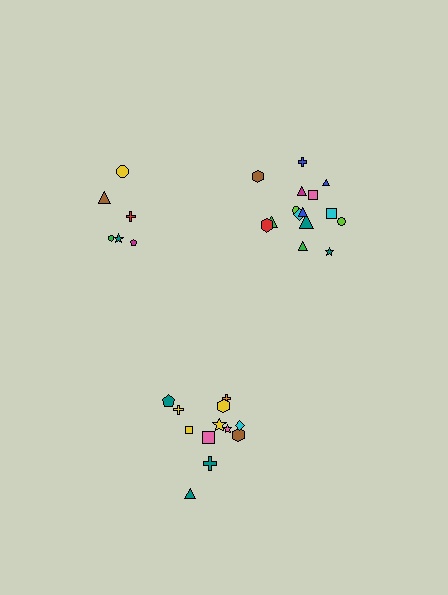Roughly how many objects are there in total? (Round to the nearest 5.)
Roughly 35 objects in total.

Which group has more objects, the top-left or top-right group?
The top-right group.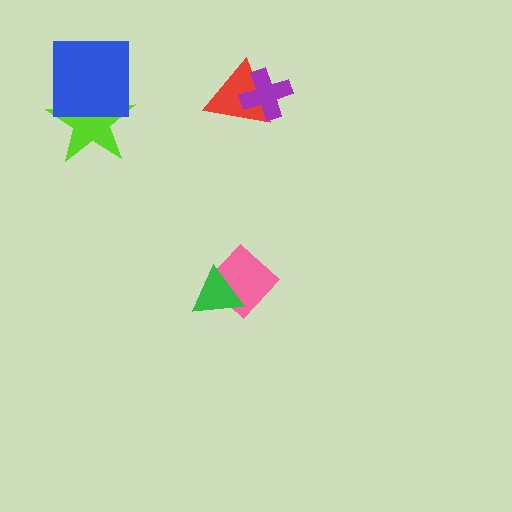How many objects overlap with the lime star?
1 object overlaps with the lime star.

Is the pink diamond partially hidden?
Yes, it is partially covered by another shape.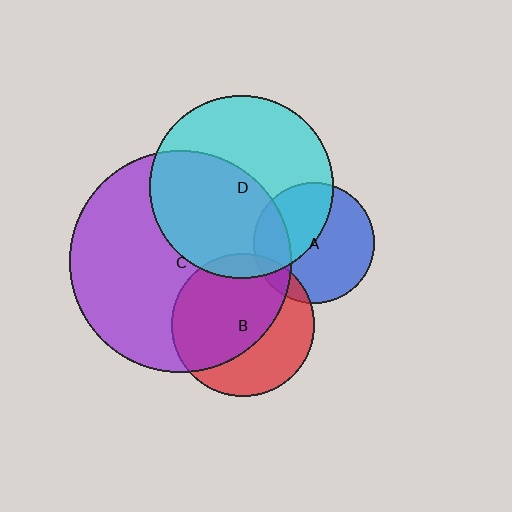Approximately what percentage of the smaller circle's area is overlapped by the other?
Approximately 60%.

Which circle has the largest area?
Circle C (purple).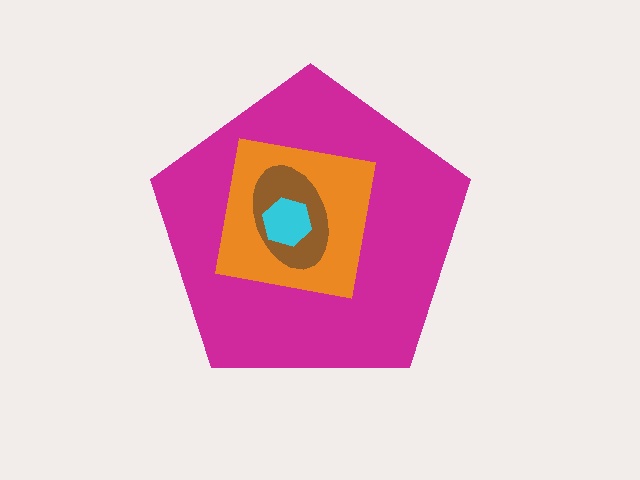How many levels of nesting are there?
4.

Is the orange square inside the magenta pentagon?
Yes.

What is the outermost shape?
The magenta pentagon.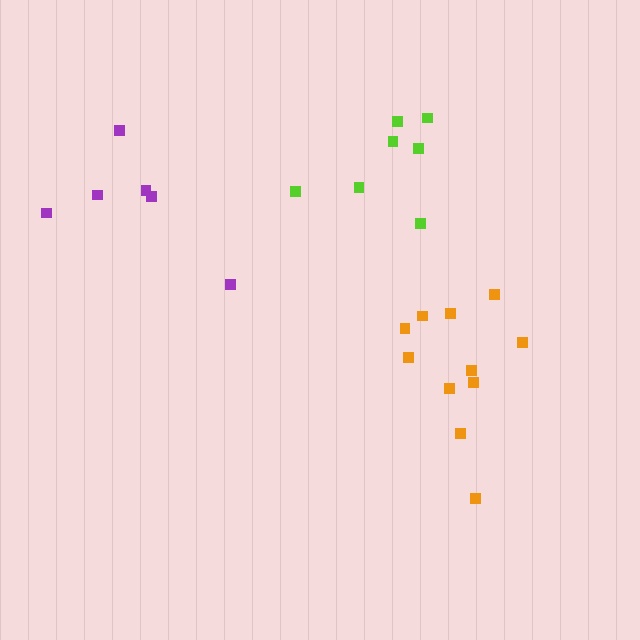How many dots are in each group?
Group 1: 11 dots, Group 2: 6 dots, Group 3: 7 dots (24 total).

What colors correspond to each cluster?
The clusters are colored: orange, purple, lime.